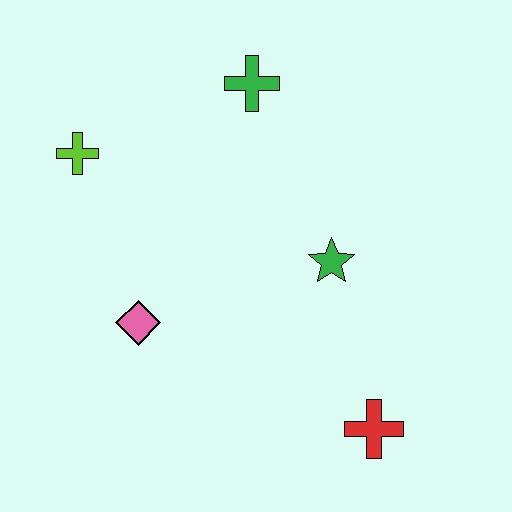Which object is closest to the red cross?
The green star is closest to the red cross.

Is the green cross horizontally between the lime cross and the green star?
Yes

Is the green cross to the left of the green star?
Yes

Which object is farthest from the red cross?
The lime cross is farthest from the red cross.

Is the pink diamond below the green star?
Yes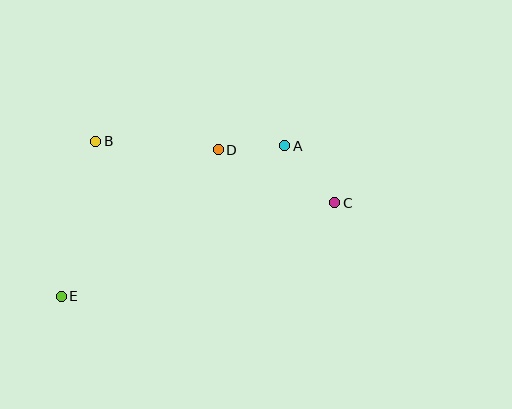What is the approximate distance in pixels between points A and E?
The distance between A and E is approximately 269 pixels.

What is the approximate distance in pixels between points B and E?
The distance between B and E is approximately 159 pixels.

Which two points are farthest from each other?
Points C and E are farthest from each other.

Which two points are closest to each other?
Points A and D are closest to each other.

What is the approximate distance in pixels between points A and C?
The distance between A and C is approximately 76 pixels.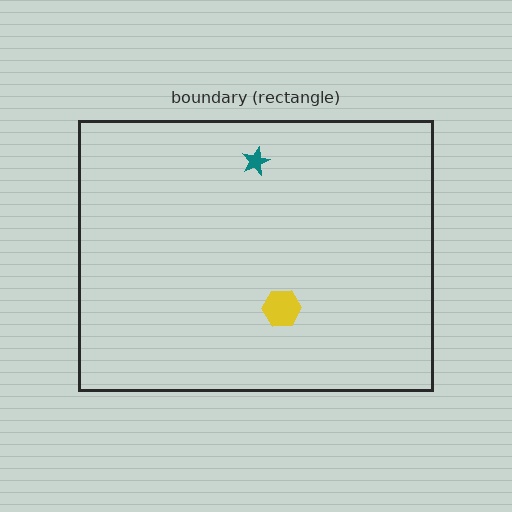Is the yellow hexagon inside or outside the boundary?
Inside.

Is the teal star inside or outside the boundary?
Inside.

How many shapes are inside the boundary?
2 inside, 0 outside.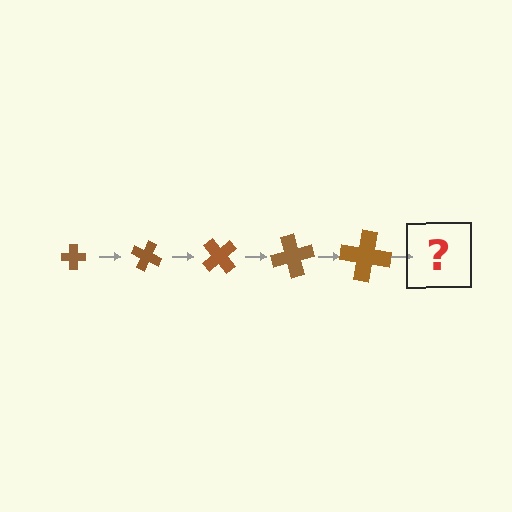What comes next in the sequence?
The next element should be a cross, larger than the previous one and rotated 125 degrees from the start.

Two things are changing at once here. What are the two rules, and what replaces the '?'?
The two rules are that the cross grows larger each step and it rotates 25 degrees each step. The '?' should be a cross, larger than the previous one and rotated 125 degrees from the start.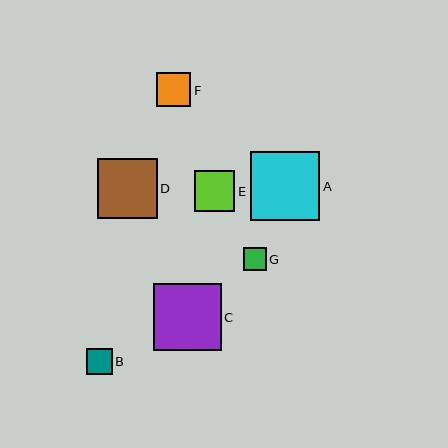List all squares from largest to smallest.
From largest to smallest: A, C, D, E, F, B, G.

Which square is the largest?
Square A is the largest with a size of approximately 69 pixels.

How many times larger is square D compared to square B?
Square D is approximately 2.3 times the size of square B.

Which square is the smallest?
Square G is the smallest with a size of approximately 23 pixels.